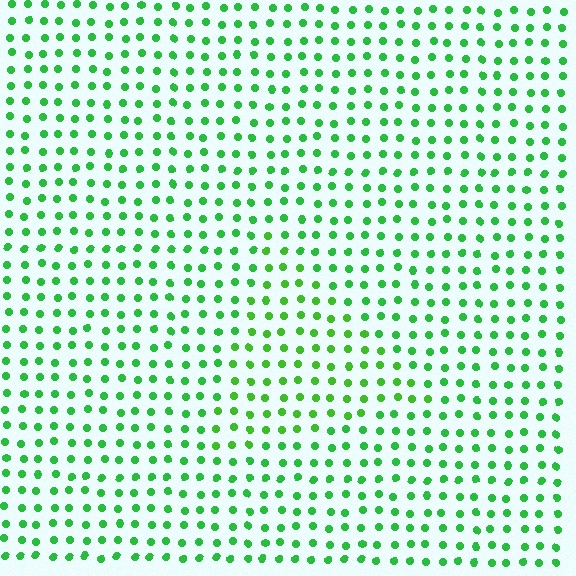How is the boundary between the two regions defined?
The boundary is defined purely by a slight shift in hue (about 17 degrees). Spacing, size, and orientation are identical on both sides.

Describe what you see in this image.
The image is filled with small green elements in a uniform arrangement. A triangle-shaped region is visible where the elements are tinted to a slightly different hue, forming a subtle color boundary.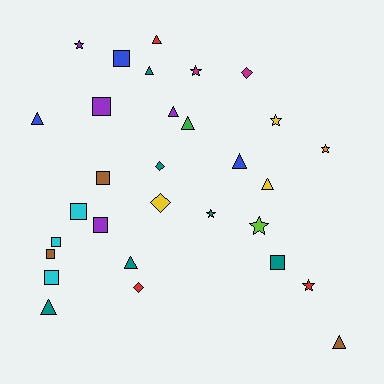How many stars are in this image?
There are 7 stars.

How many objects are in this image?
There are 30 objects.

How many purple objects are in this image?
There are 4 purple objects.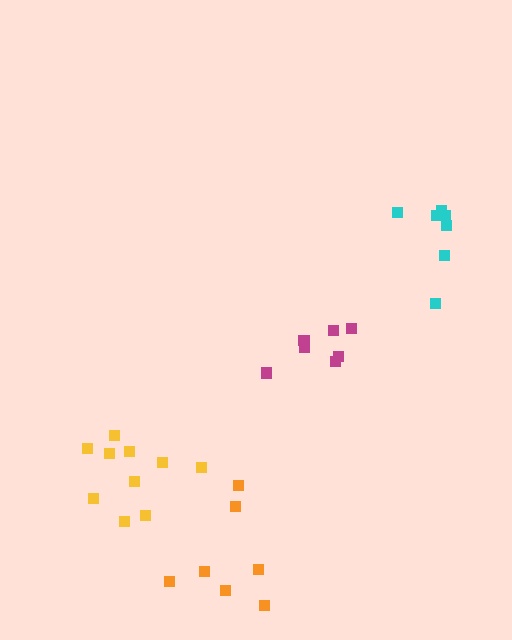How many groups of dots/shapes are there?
There are 4 groups.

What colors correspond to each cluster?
The clusters are colored: yellow, cyan, magenta, orange.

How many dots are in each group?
Group 1: 10 dots, Group 2: 7 dots, Group 3: 7 dots, Group 4: 7 dots (31 total).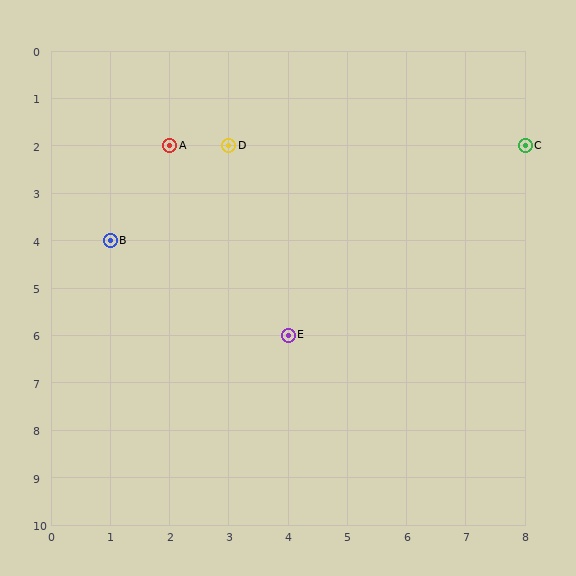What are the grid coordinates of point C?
Point C is at grid coordinates (8, 2).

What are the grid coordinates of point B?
Point B is at grid coordinates (1, 4).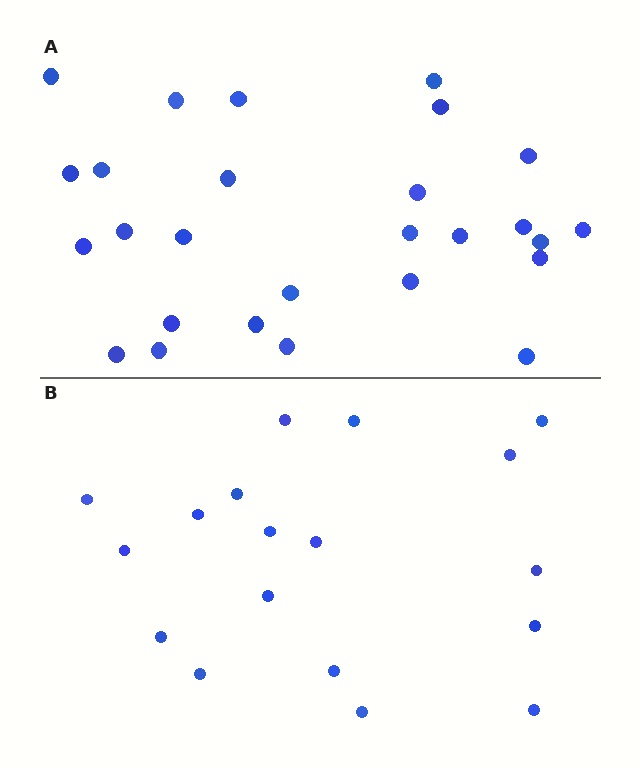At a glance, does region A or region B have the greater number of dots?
Region A (the top region) has more dots.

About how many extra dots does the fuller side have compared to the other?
Region A has roughly 8 or so more dots than region B.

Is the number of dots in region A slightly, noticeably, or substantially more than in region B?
Region A has substantially more. The ratio is roughly 1.5 to 1.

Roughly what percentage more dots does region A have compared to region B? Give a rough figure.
About 50% more.